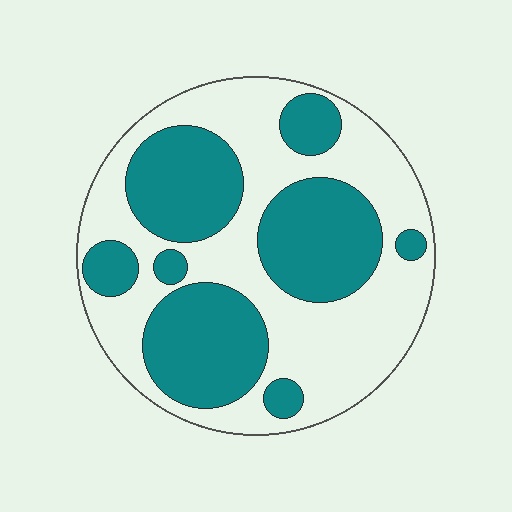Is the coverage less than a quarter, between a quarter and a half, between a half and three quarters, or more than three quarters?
Between a quarter and a half.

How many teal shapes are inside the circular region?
8.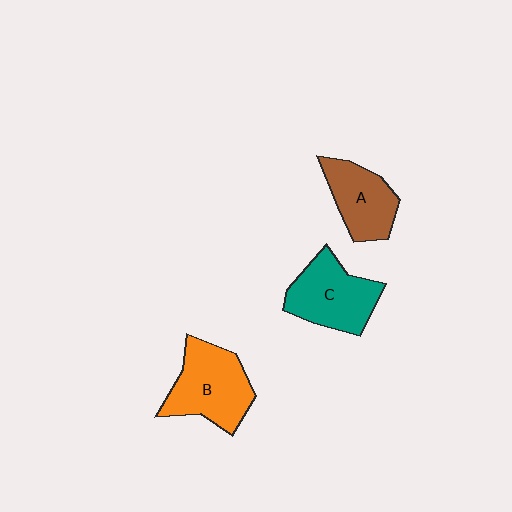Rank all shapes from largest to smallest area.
From largest to smallest: B (orange), C (teal), A (brown).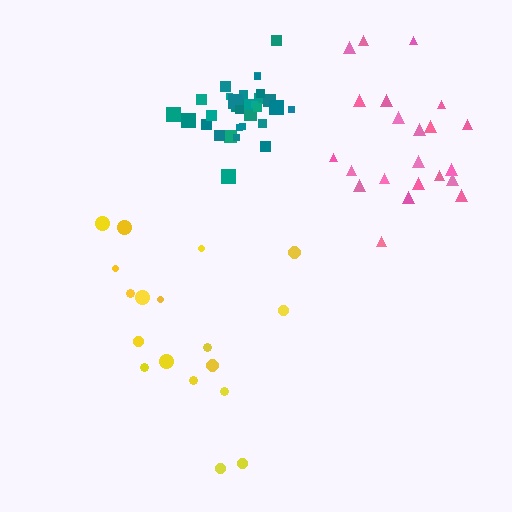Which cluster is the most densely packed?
Teal.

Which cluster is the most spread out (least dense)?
Yellow.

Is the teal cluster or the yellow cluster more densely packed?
Teal.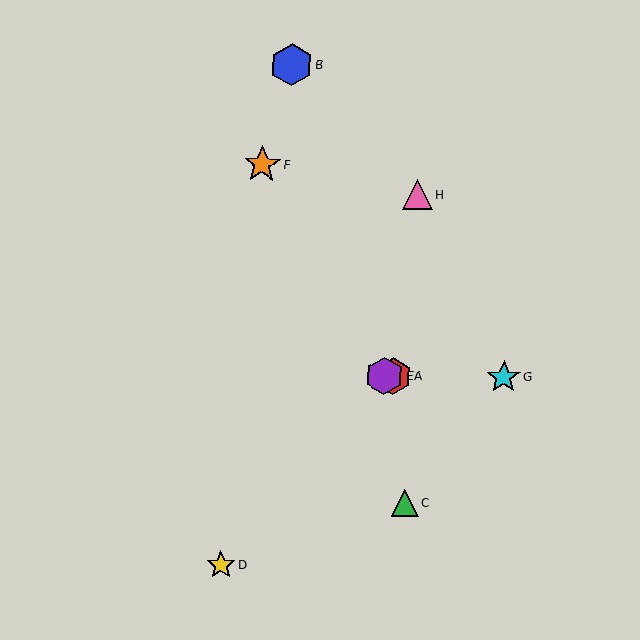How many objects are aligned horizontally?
3 objects (A, E, G) are aligned horizontally.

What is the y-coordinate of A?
Object A is at y≈376.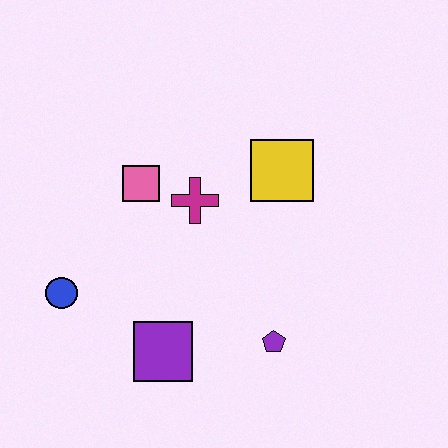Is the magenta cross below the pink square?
Yes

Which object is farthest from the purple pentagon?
The blue circle is farthest from the purple pentagon.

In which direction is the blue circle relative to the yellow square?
The blue circle is to the left of the yellow square.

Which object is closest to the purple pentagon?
The purple square is closest to the purple pentagon.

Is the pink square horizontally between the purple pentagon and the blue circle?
Yes